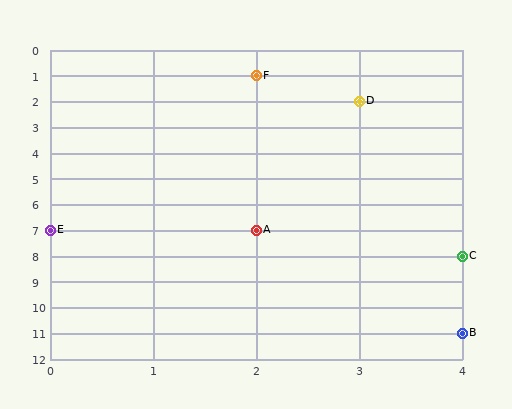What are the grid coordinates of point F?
Point F is at grid coordinates (2, 1).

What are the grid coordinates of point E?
Point E is at grid coordinates (0, 7).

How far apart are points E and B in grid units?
Points E and B are 4 columns and 4 rows apart (about 5.7 grid units diagonally).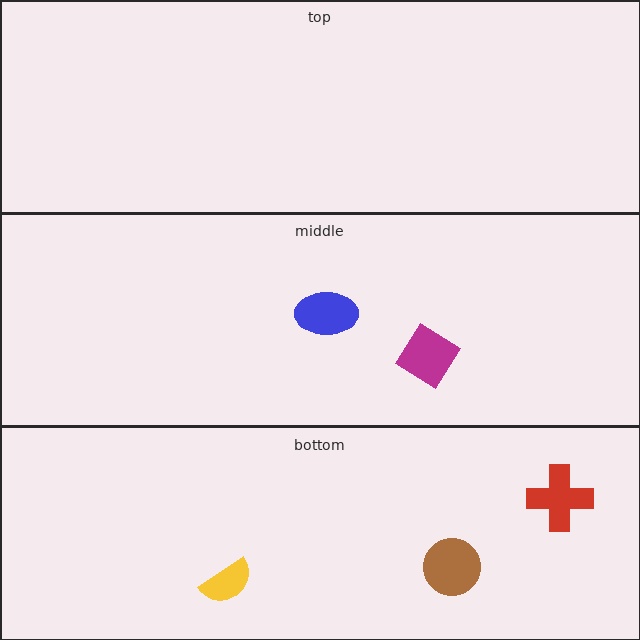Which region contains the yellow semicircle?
The bottom region.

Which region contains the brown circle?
The bottom region.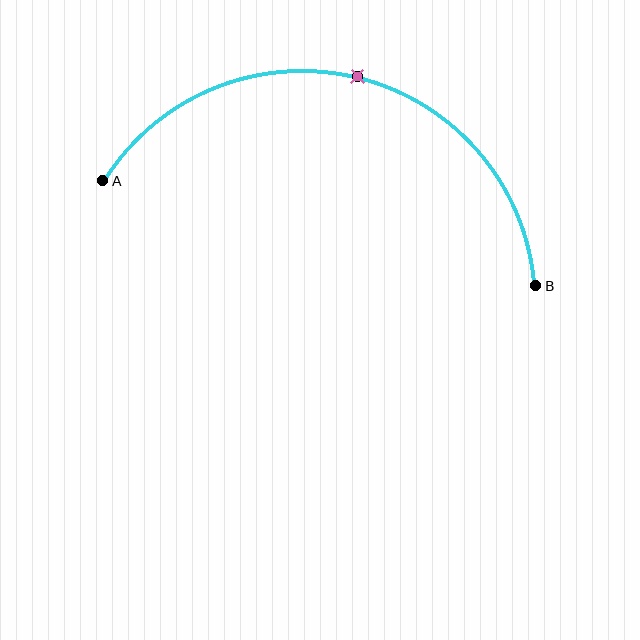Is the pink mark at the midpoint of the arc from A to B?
Yes. The pink mark lies on the arc at equal arc-length from both A and B — it is the arc midpoint.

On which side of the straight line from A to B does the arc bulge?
The arc bulges above the straight line connecting A and B.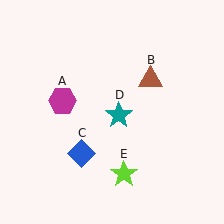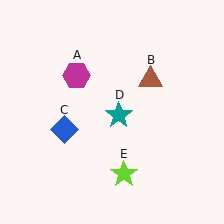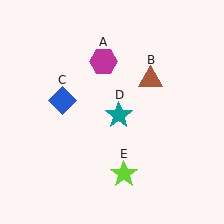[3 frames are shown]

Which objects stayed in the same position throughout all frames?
Brown triangle (object B) and teal star (object D) and lime star (object E) remained stationary.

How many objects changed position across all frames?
2 objects changed position: magenta hexagon (object A), blue diamond (object C).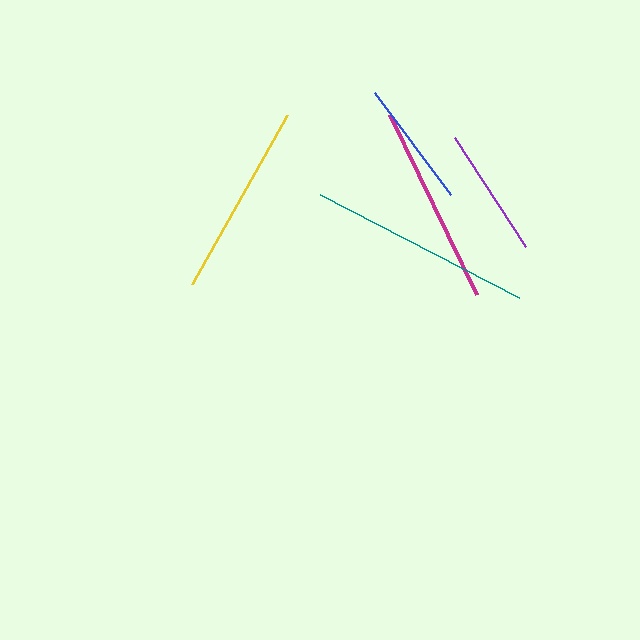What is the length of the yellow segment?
The yellow segment is approximately 194 pixels long.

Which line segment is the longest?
The teal line is the longest at approximately 225 pixels.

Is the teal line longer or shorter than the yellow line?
The teal line is longer than the yellow line.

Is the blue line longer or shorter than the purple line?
The purple line is longer than the blue line.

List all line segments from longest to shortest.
From longest to shortest: teal, magenta, yellow, purple, blue.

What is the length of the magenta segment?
The magenta segment is approximately 200 pixels long.